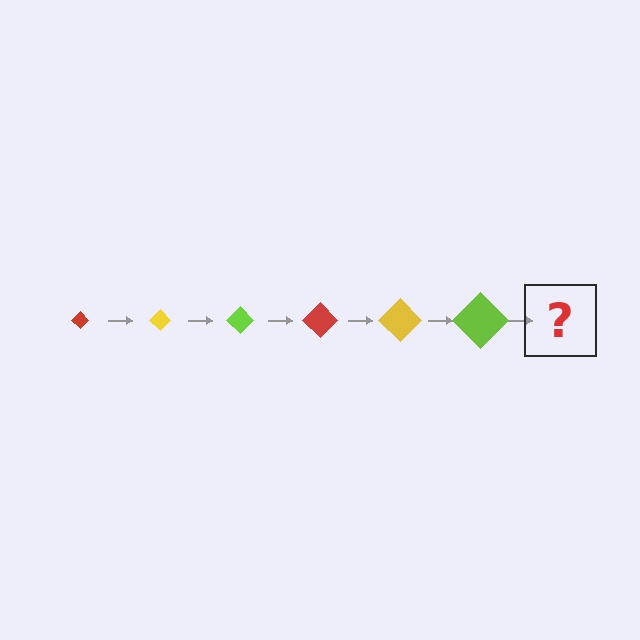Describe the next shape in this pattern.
It should be a red diamond, larger than the previous one.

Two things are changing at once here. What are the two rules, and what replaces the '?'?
The two rules are that the diamond grows larger each step and the color cycles through red, yellow, and lime. The '?' should be a red diamond, larger than the previous one.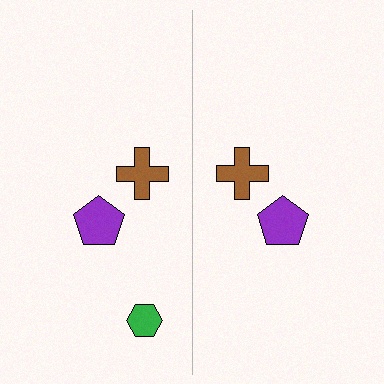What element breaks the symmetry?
A green hexagon is missing from the right side.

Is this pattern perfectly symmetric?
No, the pattern is not perfectly symmetric. A green hexagon is missing from the right side.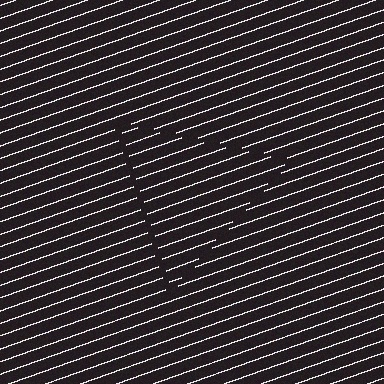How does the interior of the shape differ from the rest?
The interior of the shape contains the same grating, shifted by half a period — the contour is defined by the phase discontinuity where line-ends from the inner and outer gratings abut.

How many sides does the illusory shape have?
3 sides — the line-ends trace a triangle.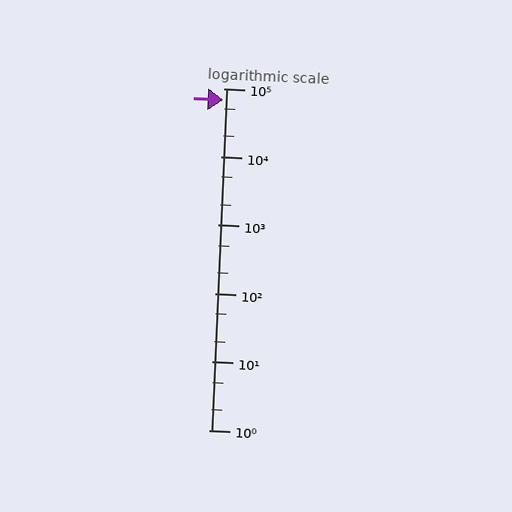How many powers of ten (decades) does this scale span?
The scale spans 5 decades, from 1 to 100000.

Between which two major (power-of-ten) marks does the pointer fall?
The pointer is between 10000 and 100000.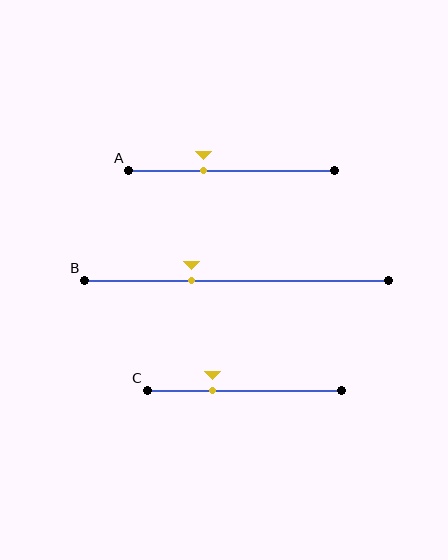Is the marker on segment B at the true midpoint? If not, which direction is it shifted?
No, the marker on segment B is shifted to the left by about 15% of the segment length.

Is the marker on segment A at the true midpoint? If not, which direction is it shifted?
No, the marker on segment A is shifted to the left by about 14% of the segment length.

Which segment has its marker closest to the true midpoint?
Segment A has its marker closest to the true midpoint.